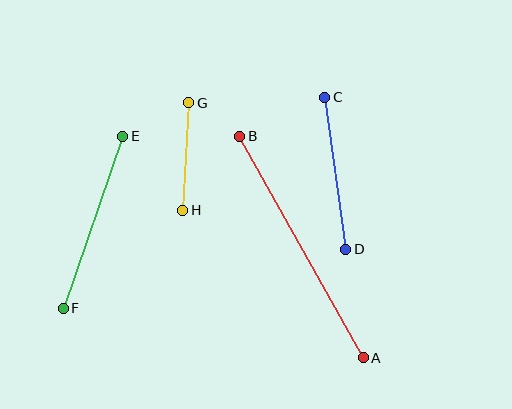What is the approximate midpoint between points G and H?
The midpoint is at approximately (186, 156) pixels.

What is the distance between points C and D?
The distance is approximately 154 pixels.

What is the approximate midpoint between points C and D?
The midpoint is at approximately (335, 173) pixels.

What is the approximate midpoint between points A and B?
The midpoint is at approximately (302, 247) pixels.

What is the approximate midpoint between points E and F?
The midpoint is at approximately (93, 222) pixels.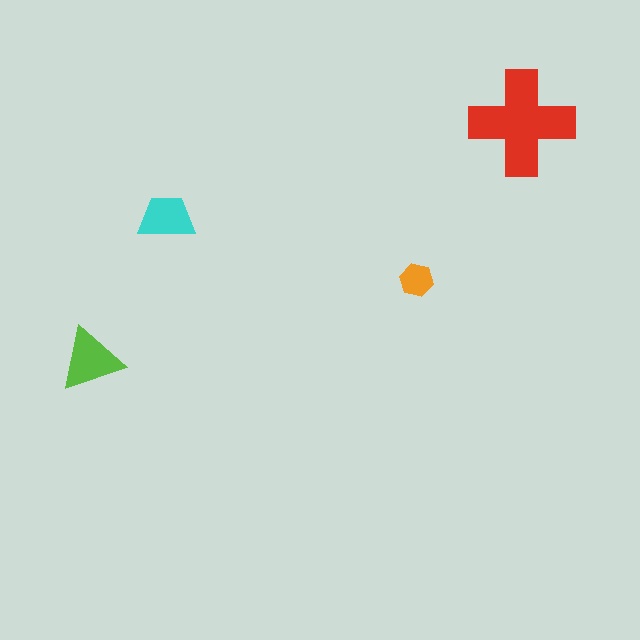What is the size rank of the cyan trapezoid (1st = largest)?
3rd.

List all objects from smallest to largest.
The orange hexagon, the cyan trapezoid, the lime triangle, the red cross.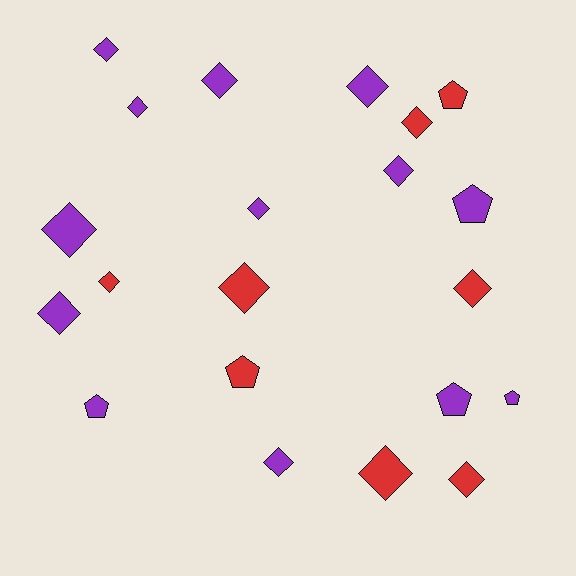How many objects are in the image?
There are 21 objects.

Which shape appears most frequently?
Diamond, with 15 objects.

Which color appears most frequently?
Purple, with 13 objects.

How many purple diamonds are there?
There are 9 purple diamonds.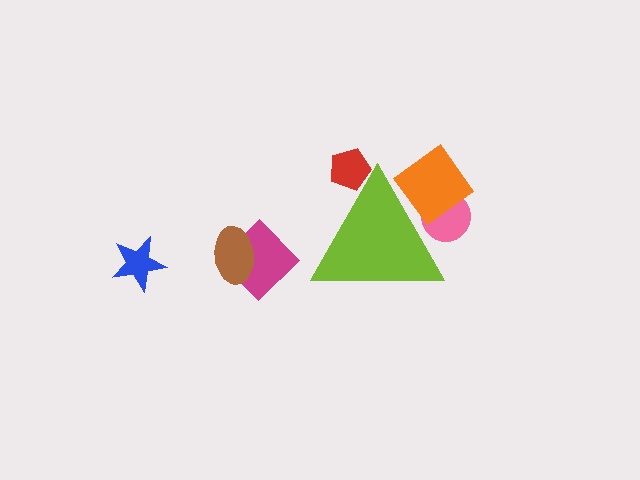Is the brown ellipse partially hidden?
No, the brown ellipse is fully visible.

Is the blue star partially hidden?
No, the blue star is fully visible.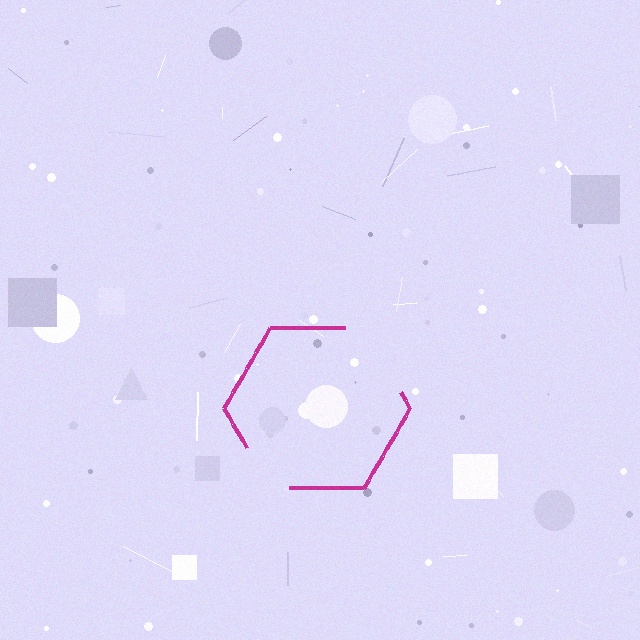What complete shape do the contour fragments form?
The contour fragments form a hexagon.